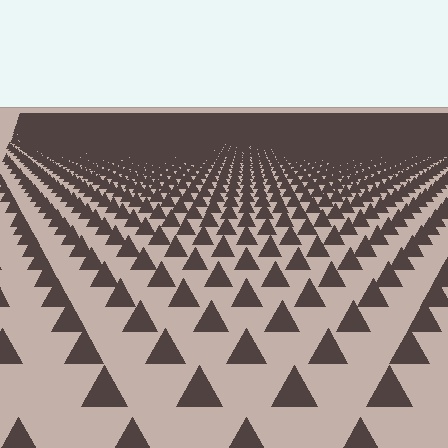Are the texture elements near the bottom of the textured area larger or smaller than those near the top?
Larger. Near the bottom, elements are closer to the viewer and appear at a bigger on-screen size.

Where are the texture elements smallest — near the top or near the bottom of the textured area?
Near the top.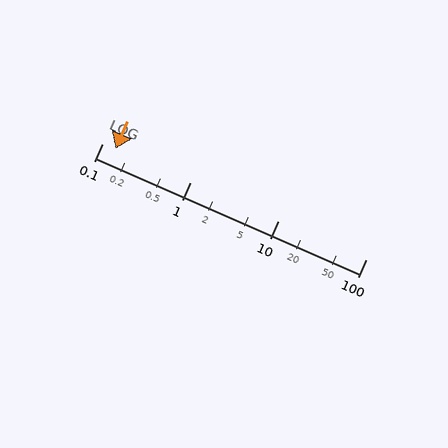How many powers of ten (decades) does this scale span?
The scale spans 3 decades, from 0.1 to 100.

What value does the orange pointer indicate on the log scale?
The pointer indicates approximately 0.14.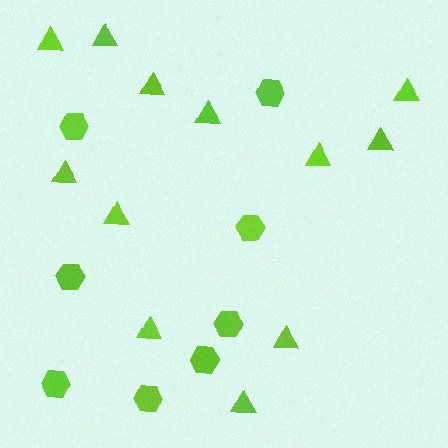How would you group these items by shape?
There are 2 groups: one group of triangles (12) and one group of hexagons (8).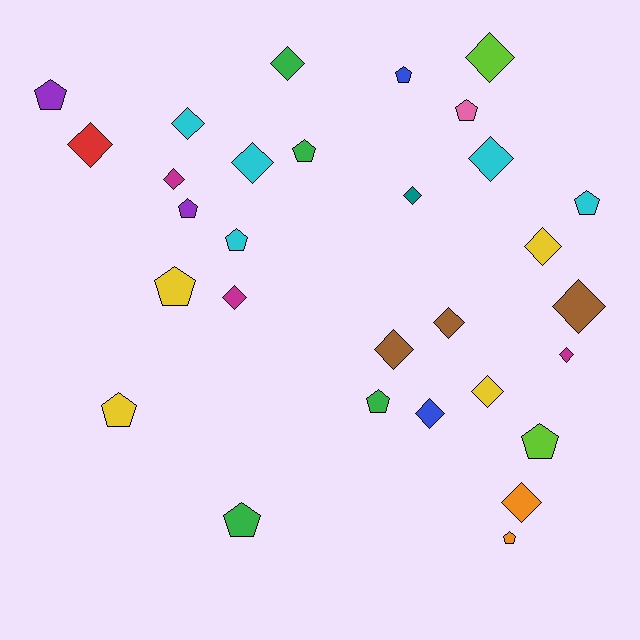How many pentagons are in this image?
There are 13 pentagons.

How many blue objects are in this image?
There are 2 blue objects.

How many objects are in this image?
There are 30 objects.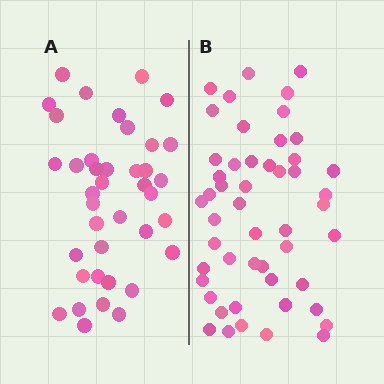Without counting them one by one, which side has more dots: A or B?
Region B (the right region) has more dots.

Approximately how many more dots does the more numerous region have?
Region B has roughly 12 or so more dots than region A.